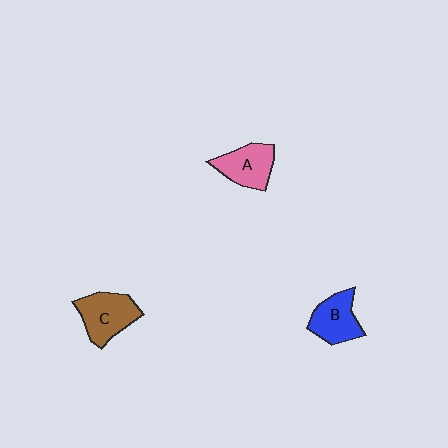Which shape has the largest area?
Shape C (brown).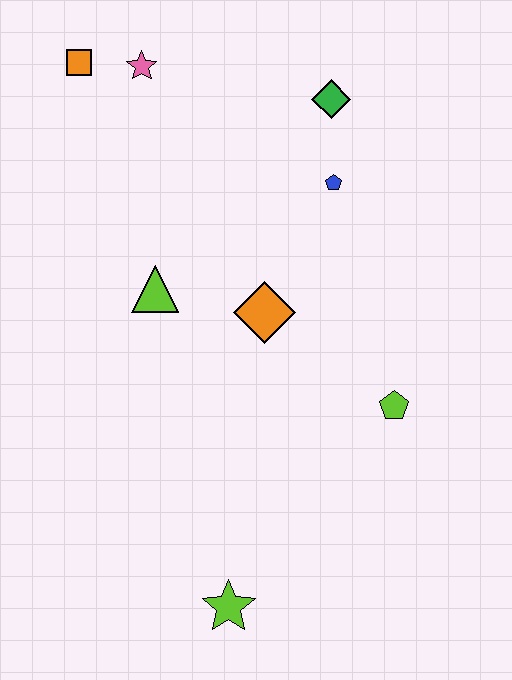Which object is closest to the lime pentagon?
The orange diamond is closest to the lime pentagon.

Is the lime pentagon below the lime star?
No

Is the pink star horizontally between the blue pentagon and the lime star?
No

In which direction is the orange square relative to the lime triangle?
The orange square is above the lime triangle.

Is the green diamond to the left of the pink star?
No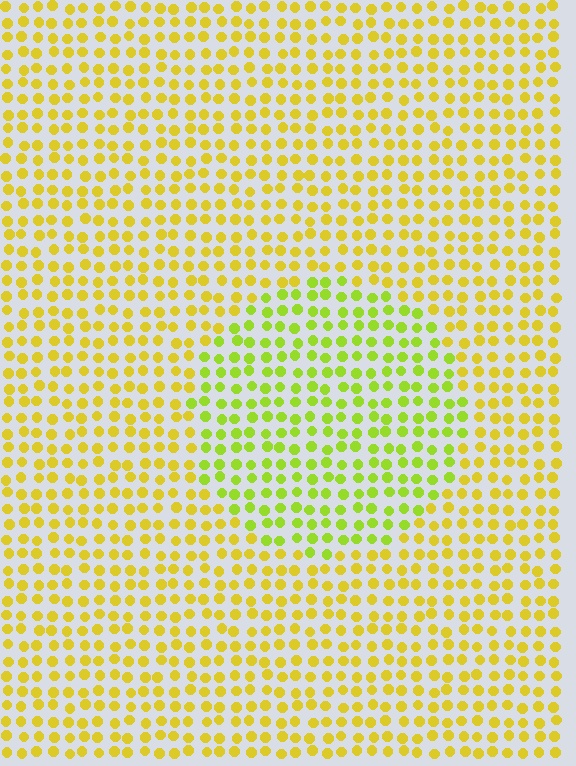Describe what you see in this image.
The image is filled with small yellow elements in a uniform arrangement. A circle-shaped region is visible where the elements are tinted to a slightly different hue, forming a subtle color boundary.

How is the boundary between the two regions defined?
The boundary is defined purely by a slight shift in hue (about 30 degrees). Spacing, size, and orientation are identical on both sides.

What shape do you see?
I see a circle.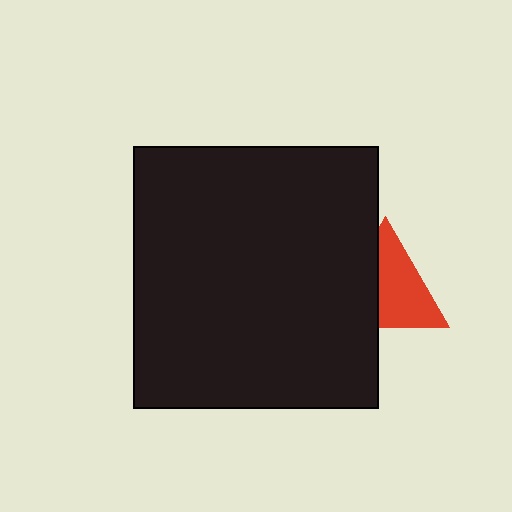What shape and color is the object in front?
The object in front is a black rectangle.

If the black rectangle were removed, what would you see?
You would see the complete red triangle.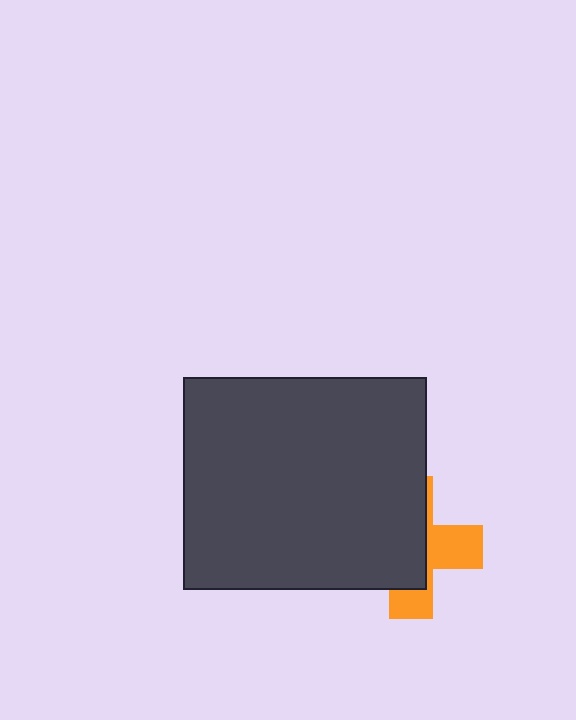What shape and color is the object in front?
The object in front is a dark gray rectangle.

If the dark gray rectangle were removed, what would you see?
You would see the complete orange cross.